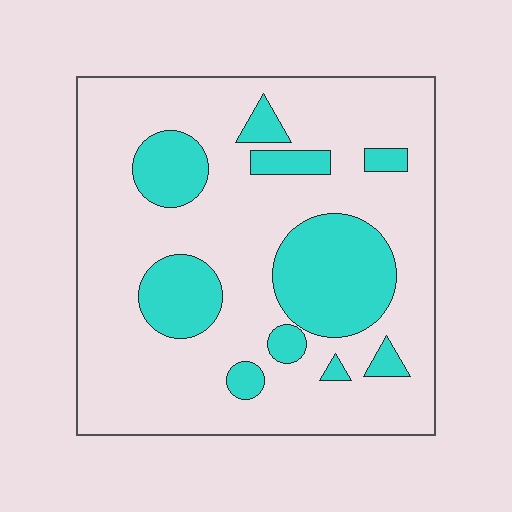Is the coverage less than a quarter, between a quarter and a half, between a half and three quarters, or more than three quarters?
Less than a quarter.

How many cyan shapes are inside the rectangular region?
10.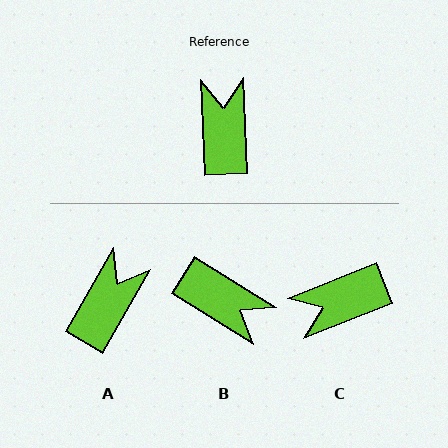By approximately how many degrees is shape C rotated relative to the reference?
Approximately 109 degrees counter-clockwise.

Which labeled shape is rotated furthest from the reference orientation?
B, about 125 degrees away.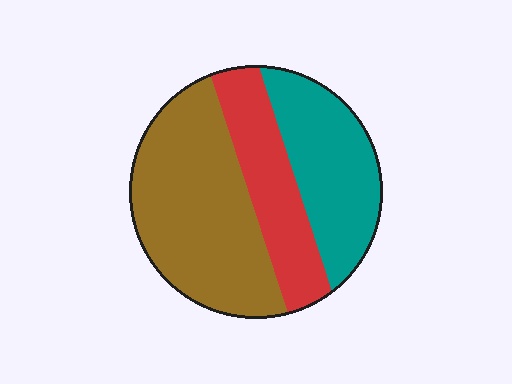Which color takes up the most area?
Brown, at roughly 45%.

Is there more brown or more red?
Brown.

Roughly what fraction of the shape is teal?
Teal takes up about one third (1/3) of the shape.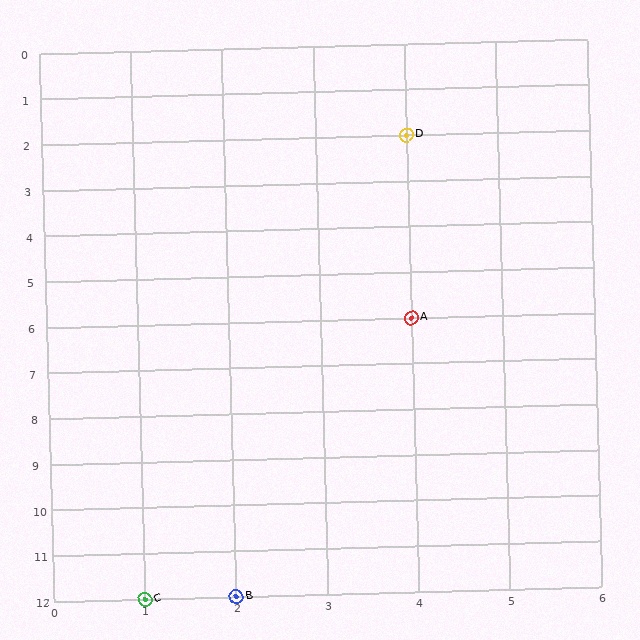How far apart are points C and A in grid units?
Points C and A are 3 columns and 6 rows apart (about 6.7 grid units diagonally).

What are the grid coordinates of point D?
Point D is at grid coordinates (4, 2).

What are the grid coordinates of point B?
Point B is at grid coordinates (2, 12).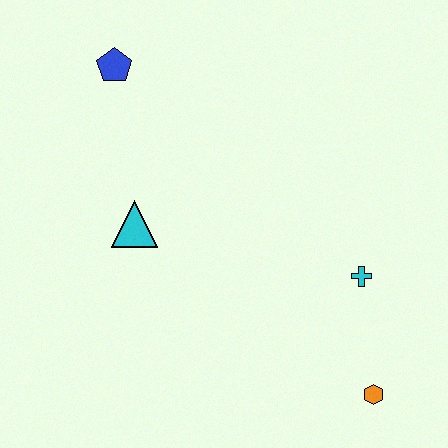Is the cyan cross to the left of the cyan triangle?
No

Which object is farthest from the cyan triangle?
The orange hexagon is farthest from the cyan triangle.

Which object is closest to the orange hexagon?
The cyan cross is closest to the orange hexagon.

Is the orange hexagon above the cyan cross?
No